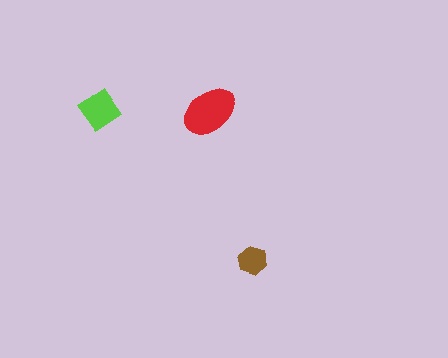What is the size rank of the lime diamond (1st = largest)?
2nd.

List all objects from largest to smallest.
The red ellipse, the lime diamond, the brown hexagon.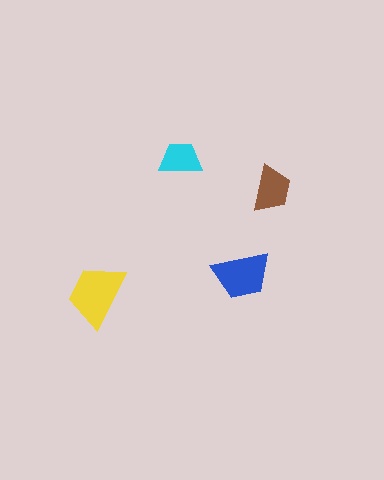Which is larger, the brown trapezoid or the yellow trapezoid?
The yellow one.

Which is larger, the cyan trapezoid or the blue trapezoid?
The blue one.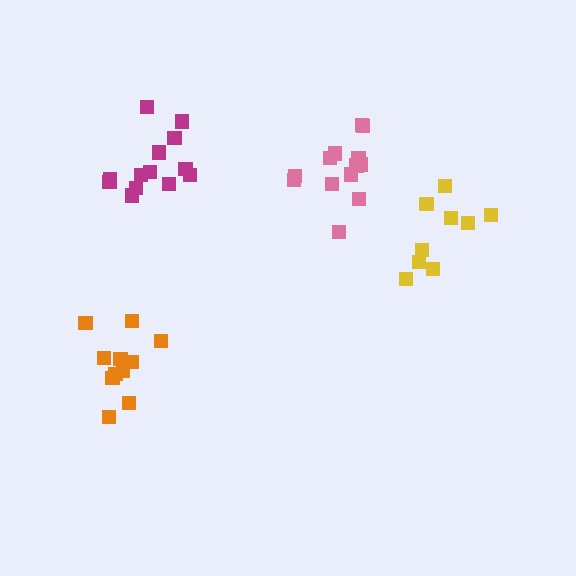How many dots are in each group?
Group 1: 13 dots, Group 2: 9 dots, Group 3: 13 dots, Group 4: 11 dots (46 total).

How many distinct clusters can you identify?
There are 4 distinct clusters.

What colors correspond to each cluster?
The clusters are colored: magenta, yellow, pink, orange.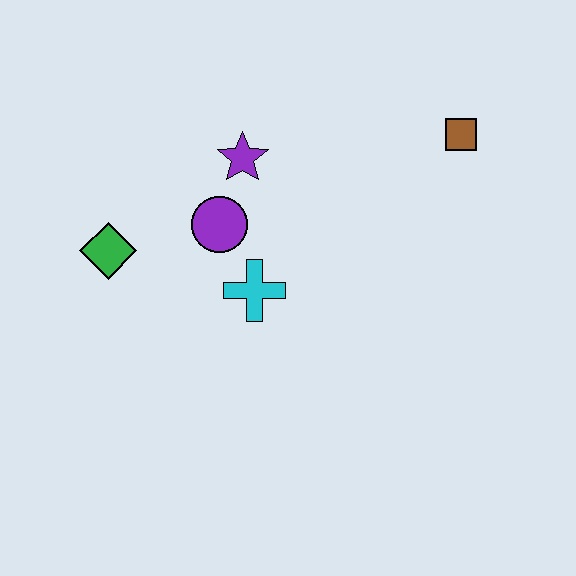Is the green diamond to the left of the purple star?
Yes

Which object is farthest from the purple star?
The brown square is farthest from the purple star.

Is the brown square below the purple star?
No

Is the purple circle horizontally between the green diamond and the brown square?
Yes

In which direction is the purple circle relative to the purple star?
The purple circle is below the purple star.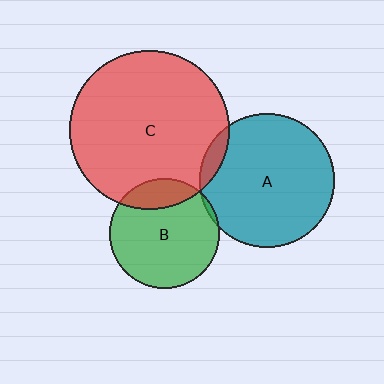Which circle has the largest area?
Circle C (red).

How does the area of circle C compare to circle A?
Approximately 1.4 times.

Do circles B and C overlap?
Yes.